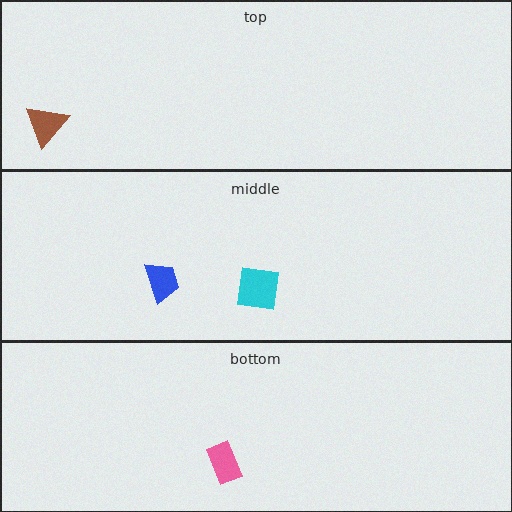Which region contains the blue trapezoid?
The middle region.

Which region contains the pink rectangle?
The bottom region.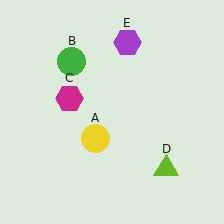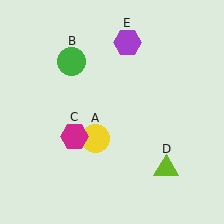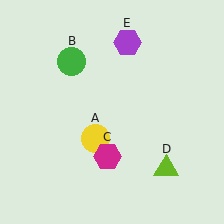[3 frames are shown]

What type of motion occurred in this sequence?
The magenta hexagon (object C) rotated counterclockwise around the center of the scene.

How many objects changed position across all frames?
1 object changed position: magenta hexagon (object C).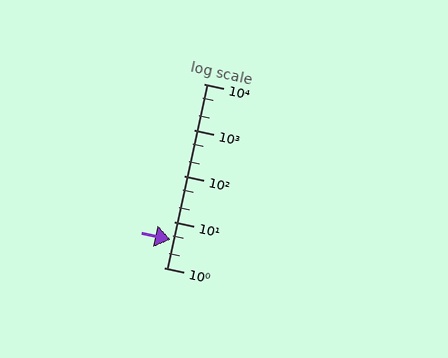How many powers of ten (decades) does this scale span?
The scale spans 4 decades, from 1 to 10000.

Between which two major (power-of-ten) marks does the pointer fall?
The pointer is between 1 and 10.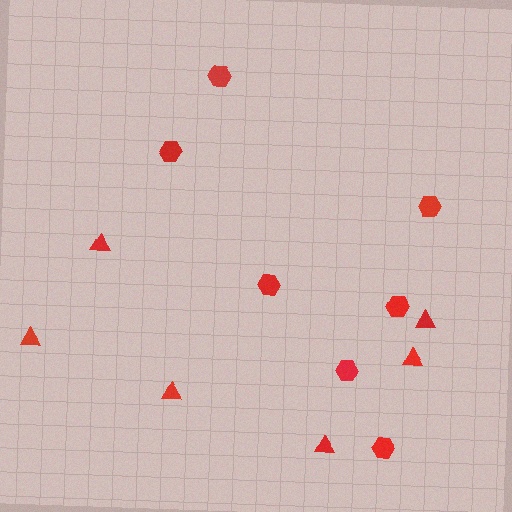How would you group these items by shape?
There are 2 groups: one group of hexagons (7) and one group of triangles (6).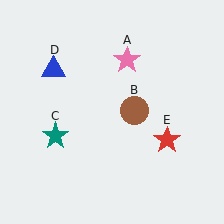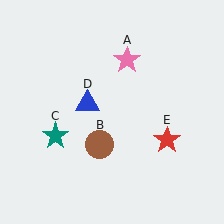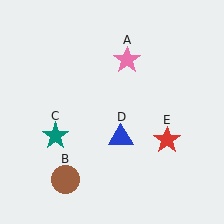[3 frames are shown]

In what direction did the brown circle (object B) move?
The brown circle (object B) moved down and to the left.